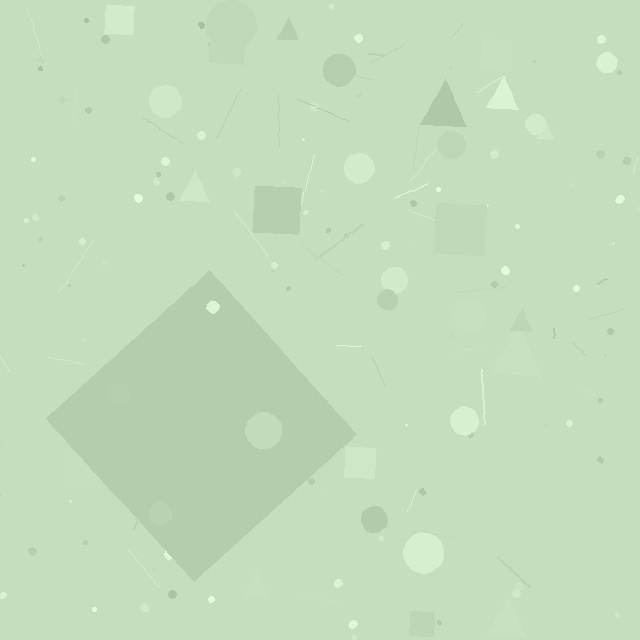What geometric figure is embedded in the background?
A diamond is embedded in the background.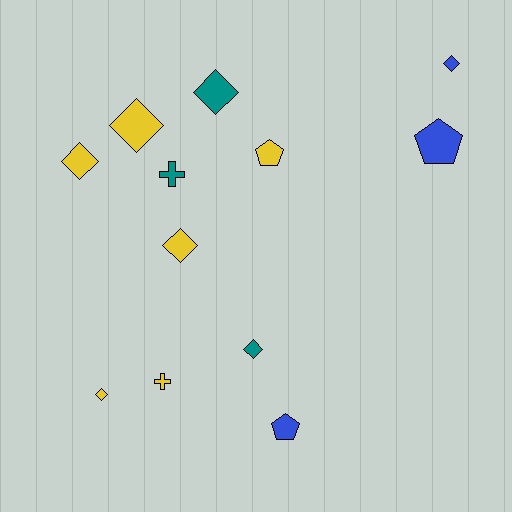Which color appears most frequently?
Yellow, with 6 objects.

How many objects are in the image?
There are 12 objects.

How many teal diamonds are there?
There are 2 teal diamonds.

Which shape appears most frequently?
Diamond, with 7 objects.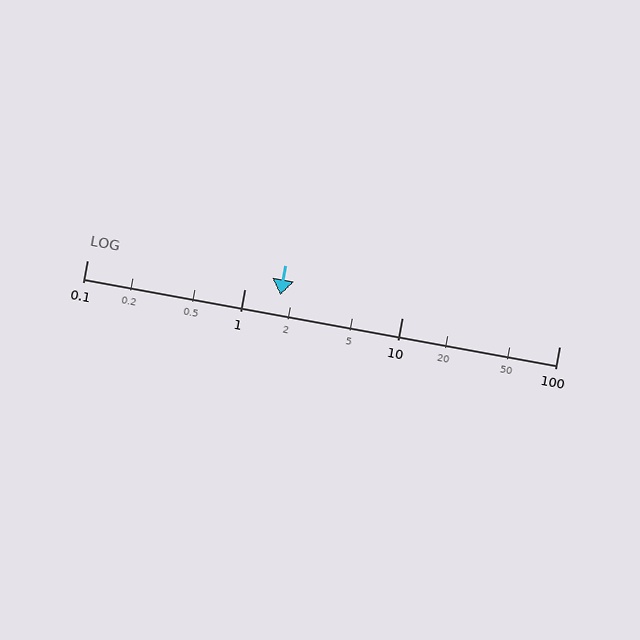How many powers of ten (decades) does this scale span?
The scale spans 3 decades, from 0.1 to 100.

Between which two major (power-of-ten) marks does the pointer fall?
The pointer is between 1 and 10.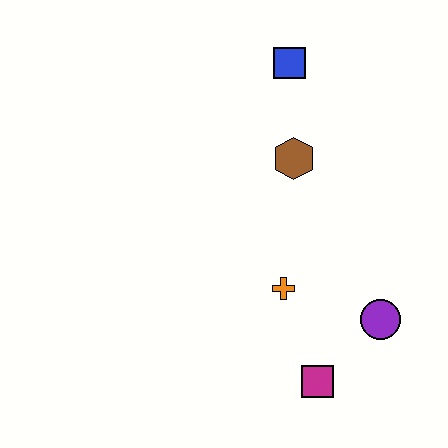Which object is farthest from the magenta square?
The blue square is farthest from the magenta square.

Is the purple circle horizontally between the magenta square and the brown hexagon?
No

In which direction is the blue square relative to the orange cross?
The blue square is above the orange cross.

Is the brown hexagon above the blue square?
No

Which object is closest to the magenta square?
The purple circle is closest to the magenta square.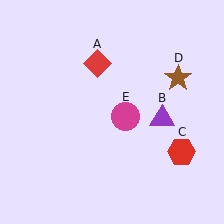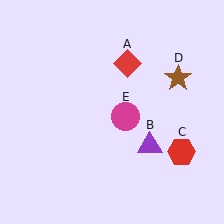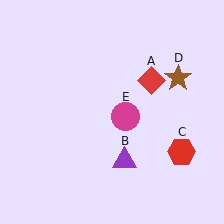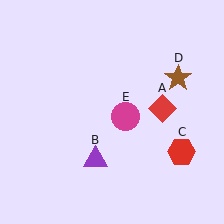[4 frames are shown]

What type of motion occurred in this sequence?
The red diamond (object A), purple triangle (object B) rotated clockwise around the center of the scene.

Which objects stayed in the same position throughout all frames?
Red hexagon (object C) and brown star (object D) and magenta circle (object E) remained stationary.